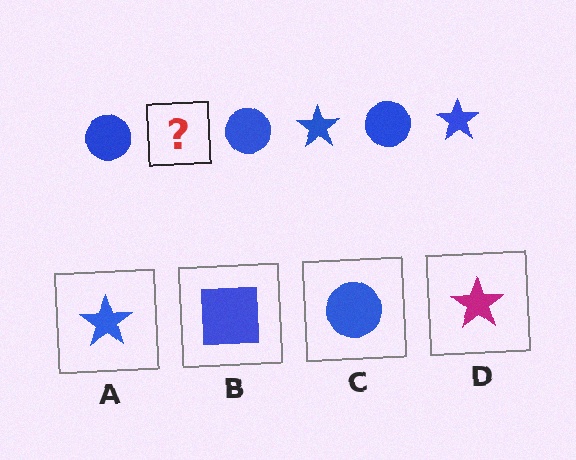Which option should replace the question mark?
Option A.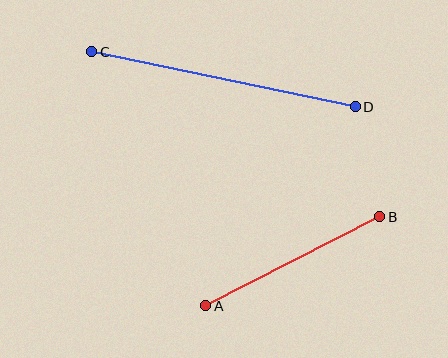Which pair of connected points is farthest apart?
Points C and D are farthest apart.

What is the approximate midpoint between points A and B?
The midpoint is at approximately (293, 261) pixels.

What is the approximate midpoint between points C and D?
The midpoint is at approximately (224, 79) pixels.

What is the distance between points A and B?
The distance is approximately 196 pixels.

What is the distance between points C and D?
The distance is approximately 269 pixels.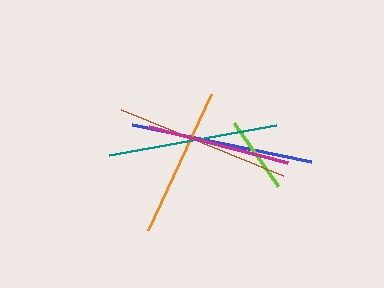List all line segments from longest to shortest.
From longest to shortest: blue, brown, teal, orange, magenta, lime.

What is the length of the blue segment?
The blue segment is approximately 183 pixels long.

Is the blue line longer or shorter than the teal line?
The blue line is longer than the teal line.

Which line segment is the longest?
The blue line is the longest at approximately 183 pixels.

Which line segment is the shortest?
The lime line is the shortest at approximately 77 pixels.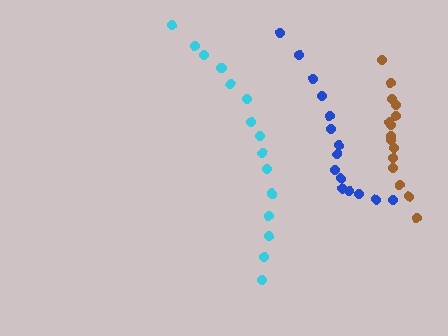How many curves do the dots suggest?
There are 3 distinct paths.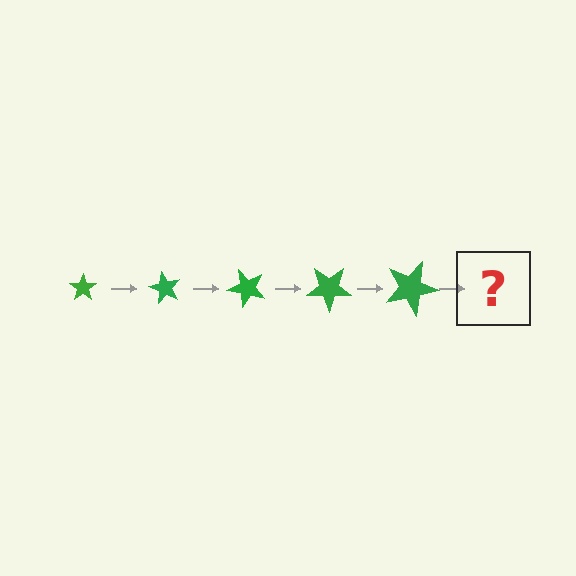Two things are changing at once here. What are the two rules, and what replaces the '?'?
The two rules are that the star grows larger each step and it rotates 60 degrees each step. The '?' should be a star, larger than the previous one and rotated 300 degrees from the start.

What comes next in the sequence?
The next element should be a star, larger than the previous one and rotated 300 degrees from the start.